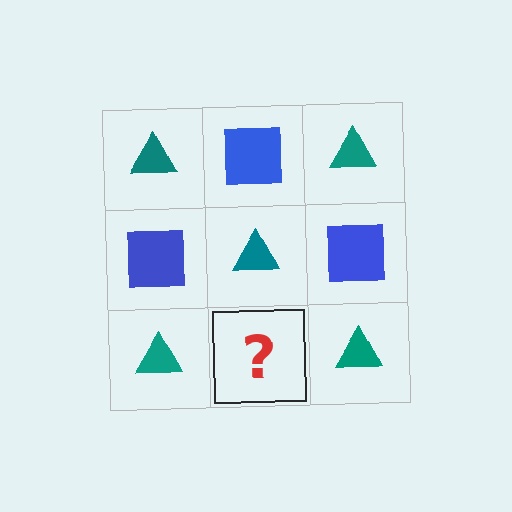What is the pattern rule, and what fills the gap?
The rule is that it alternates teal triangle and blue square in a checkerboard pattern. The gap should be filled with a blue square.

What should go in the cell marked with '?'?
The missing cell should contain a blue square.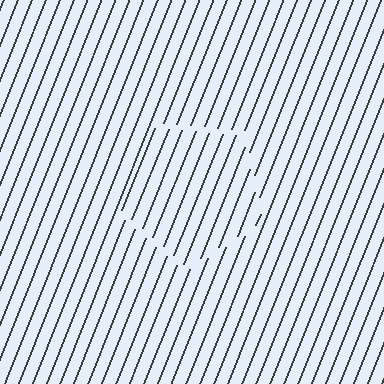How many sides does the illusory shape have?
5 sides — the line-ends trace a pentagon.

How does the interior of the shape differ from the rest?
The interior of the shape contains the same grating, shifted by half a period — the contour is defined by the phase discontinuity where line-ends from the inner and outer gratings abut.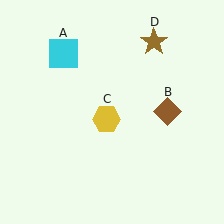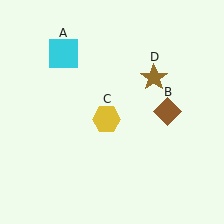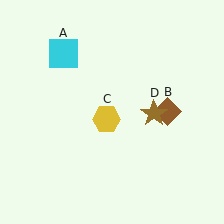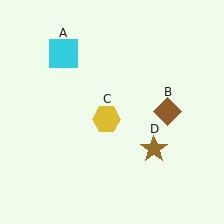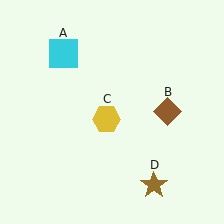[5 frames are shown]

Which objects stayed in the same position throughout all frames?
Cyan square (object A) and brown diamond (object B) and yellow hexagon (object C) remained stationary.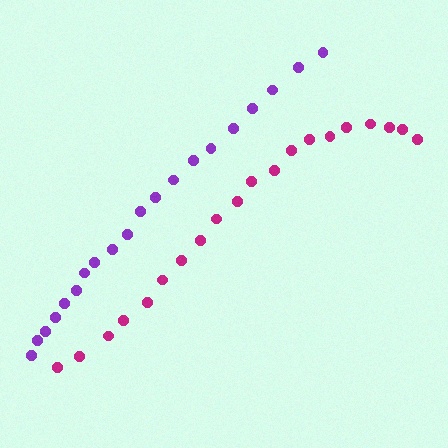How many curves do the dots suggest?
There are 2 distinct paths.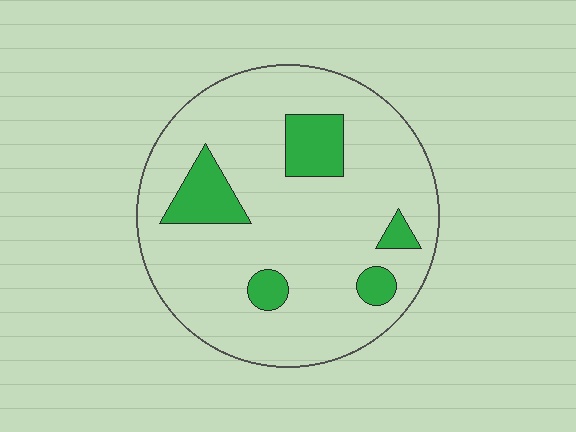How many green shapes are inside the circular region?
5.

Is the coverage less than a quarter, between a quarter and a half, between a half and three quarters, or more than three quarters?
Less than a quarter.